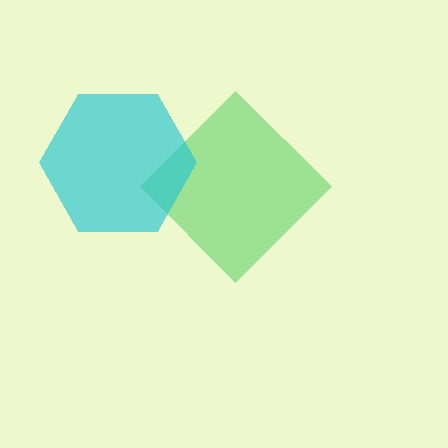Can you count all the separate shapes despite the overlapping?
Yes, there are 2 separate shapes.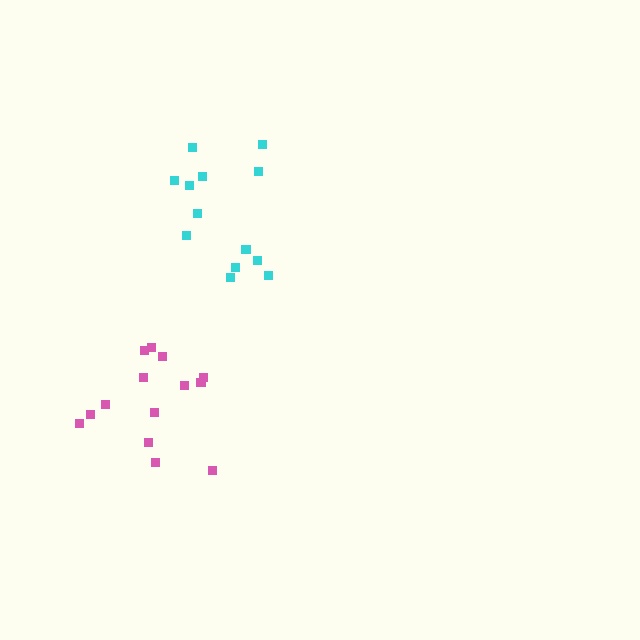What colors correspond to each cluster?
The clusters are colored: pink, cyan.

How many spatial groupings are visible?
There are 2 spatial groupings.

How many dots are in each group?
Group 1: 14 dots, Group 2: 13 dots (27 total).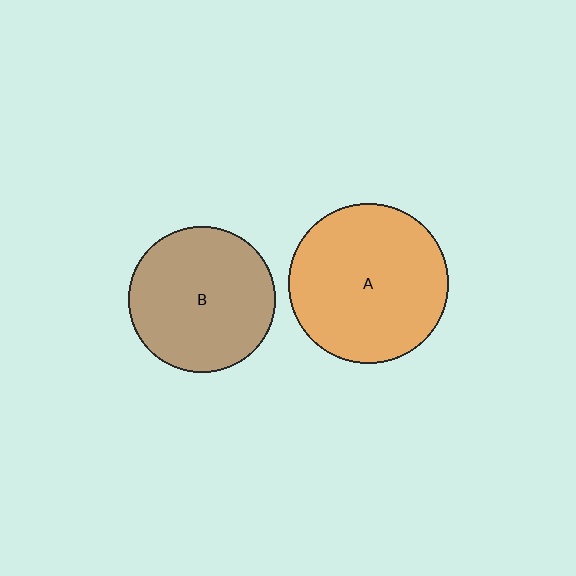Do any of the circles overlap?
No, none of the circles overlap.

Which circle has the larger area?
Circle A (orange).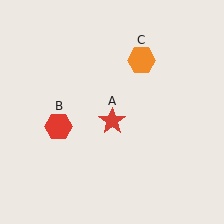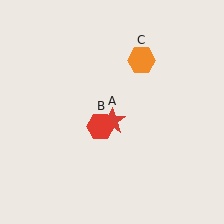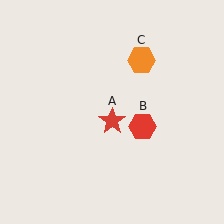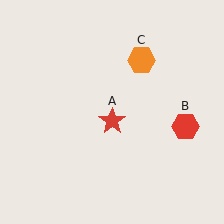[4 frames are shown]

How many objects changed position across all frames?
1 object changed position: red hexagon (object B).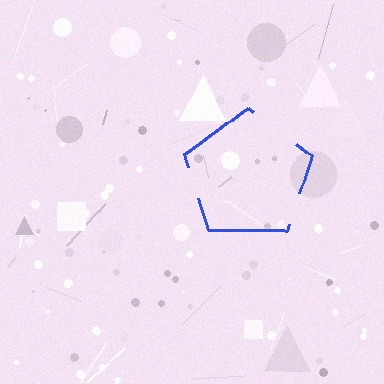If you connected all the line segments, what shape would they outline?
They would outline a pentagon.